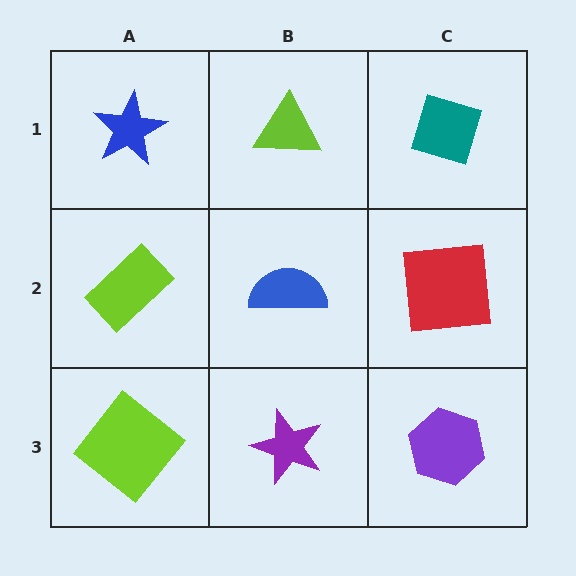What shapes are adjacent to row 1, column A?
A lime rectangle (row 2, column A), a lime triangle (row 1, column B).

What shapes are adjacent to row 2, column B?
A lime triangle (row 1, column B), a purple star (row 3, column B), a lime rectangle (row 2, column A), a red square (row 2, column C).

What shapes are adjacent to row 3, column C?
A red square (row 2, column C), a purple star (row 3, column B).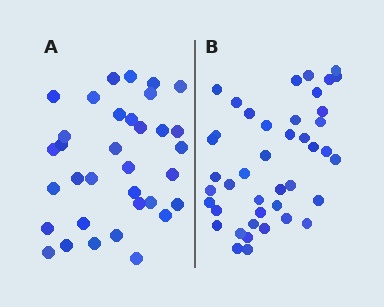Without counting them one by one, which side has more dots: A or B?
Region B (the right region) has more dots.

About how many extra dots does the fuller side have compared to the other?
Region B has roughly 8 or so more dots than region A.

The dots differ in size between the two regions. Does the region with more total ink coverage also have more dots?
No. Region A has more total ink coverage because its dots are larger, but region B actually contains more individual dots. Total area can be misleading — the number of items is what matters here.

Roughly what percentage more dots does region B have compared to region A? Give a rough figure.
About 25% more.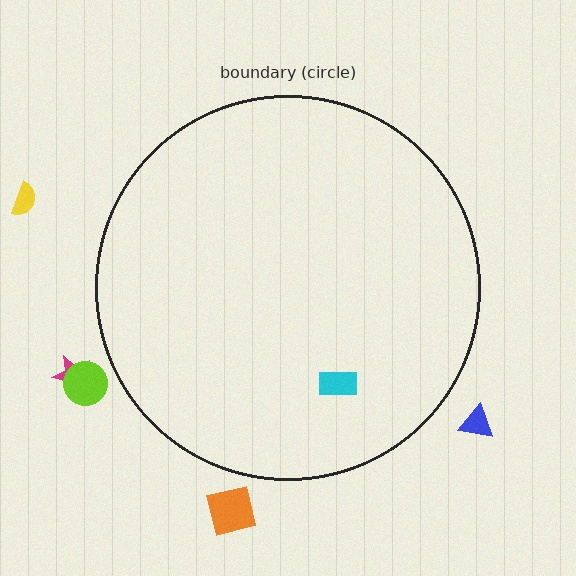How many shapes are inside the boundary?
1 inside, 5 outside.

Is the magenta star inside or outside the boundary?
Outside.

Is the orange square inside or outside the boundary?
Outside.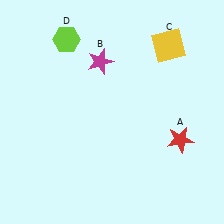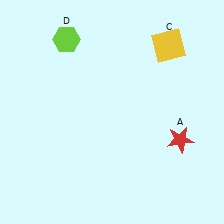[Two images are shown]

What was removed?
The magenta star (B) was removed in Image 2.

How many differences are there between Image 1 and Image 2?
There is 1 difference between the two images.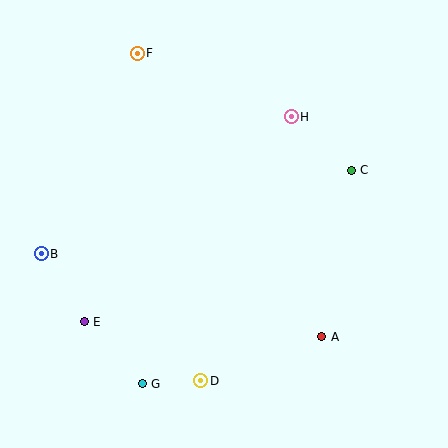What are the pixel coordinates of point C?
Point C is at (351, 170).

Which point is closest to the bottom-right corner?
Point A is closest to the bottom-right corner.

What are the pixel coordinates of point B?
Point B is at (41, 254).